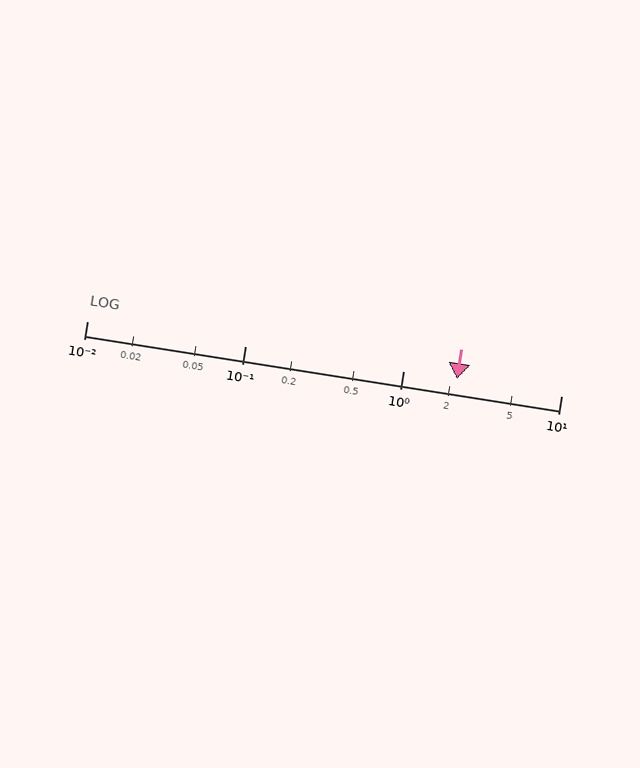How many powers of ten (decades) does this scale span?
The scale spans 3 decades, from 0.01 to 10.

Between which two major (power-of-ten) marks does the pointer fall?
The pointer is between 1 and 10.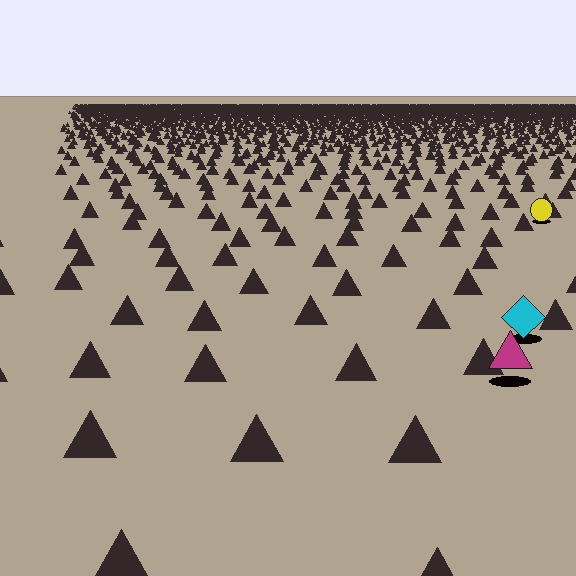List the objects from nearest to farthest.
From nearest to farthest: the magenta triangle, the cyan diamond, the yellow circle.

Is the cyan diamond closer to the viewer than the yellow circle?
Yes. The cyan diamond is closer — you can tell from the texture gradient: the ground texture is coarser near it.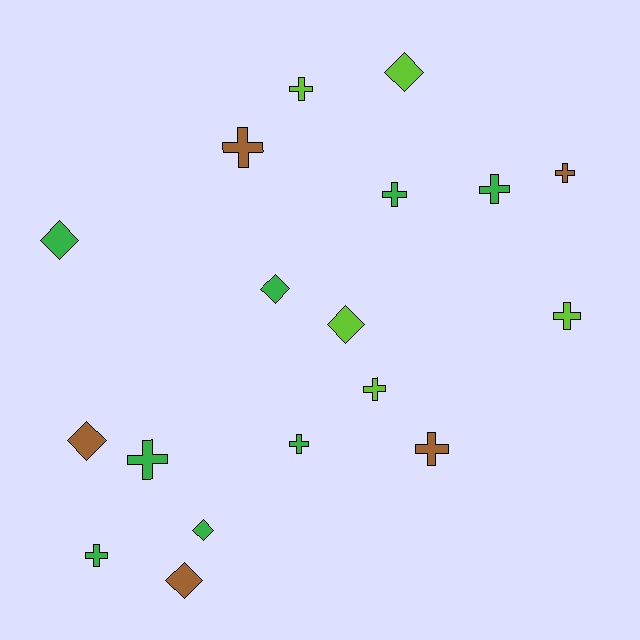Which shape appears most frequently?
Cross, with 11 objects.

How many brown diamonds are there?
There are 2 brown diamonds.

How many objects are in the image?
There are 18 objects.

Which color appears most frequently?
Green, with 8 objects.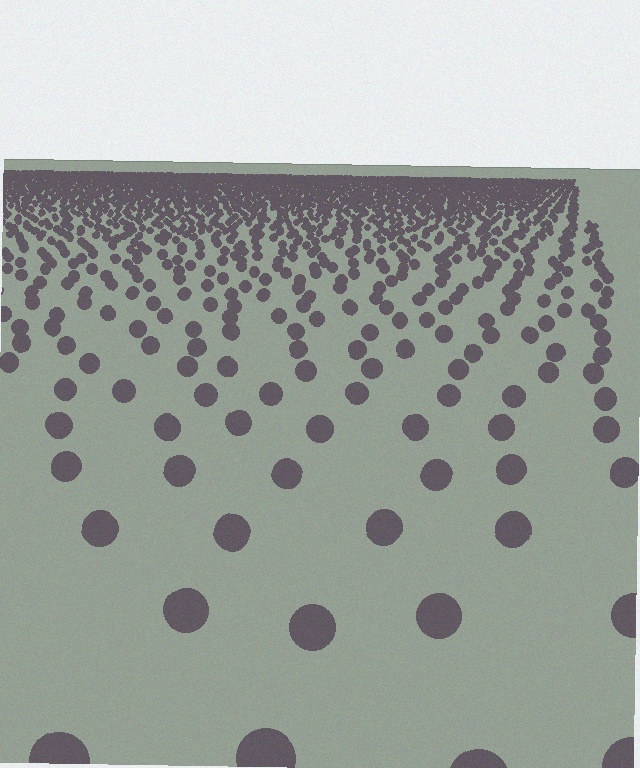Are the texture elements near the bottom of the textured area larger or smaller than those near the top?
Larger. Near the bottom, elements are closer to the viewer and appear at a bigger on-screen size.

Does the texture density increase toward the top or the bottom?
Density increases toward the top.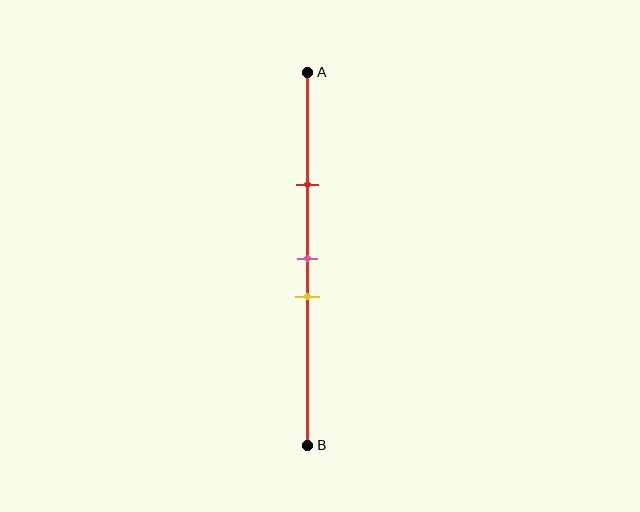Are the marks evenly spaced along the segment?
No, the marks are not evenly spaced.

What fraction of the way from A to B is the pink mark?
The pink mark is approximately 50% (0.5) of the way from A to B.